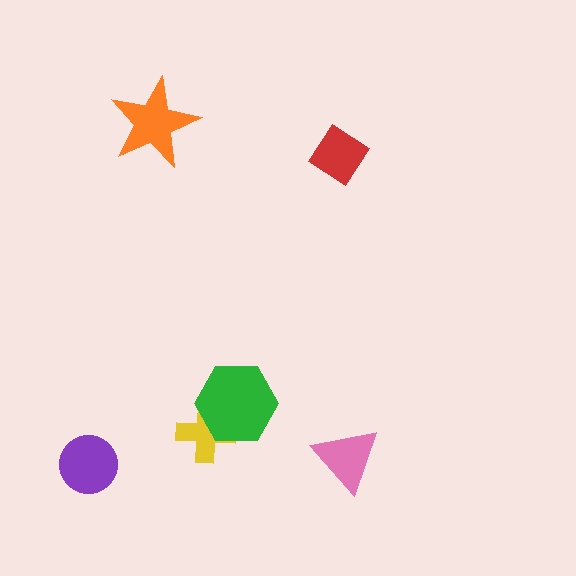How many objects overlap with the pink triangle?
0 objects overlap with the pink triangle.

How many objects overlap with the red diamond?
0 objects overlap with the red diamond.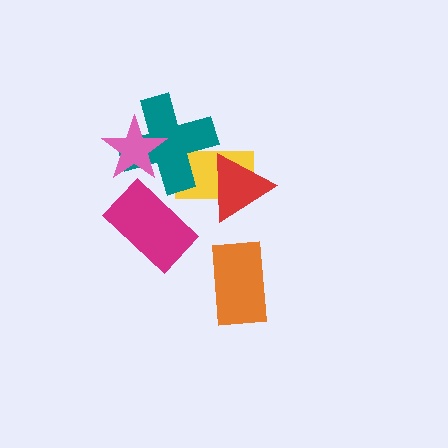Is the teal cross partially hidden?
Yes, it is partially covered by another shape.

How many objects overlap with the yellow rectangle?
2 objects overlap with the yellow rectangle.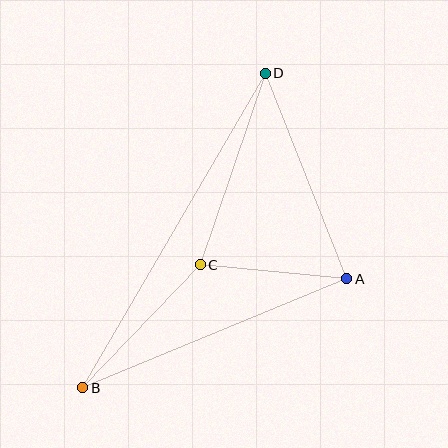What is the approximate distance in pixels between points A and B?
The distance between A and B is approximately 285 pixels.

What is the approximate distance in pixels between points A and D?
The distance between A and D is approximately 221 pixels.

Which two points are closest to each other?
Points A and C are closest to each other.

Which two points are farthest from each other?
Points B and D are farthest from each other.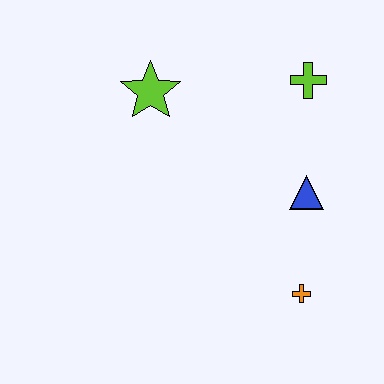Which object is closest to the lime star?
The lime cross is closest to the lime star.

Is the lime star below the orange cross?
No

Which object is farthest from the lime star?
The orange cross is farthest from the lime star.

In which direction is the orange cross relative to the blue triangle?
The orange cross is below the blue triangle.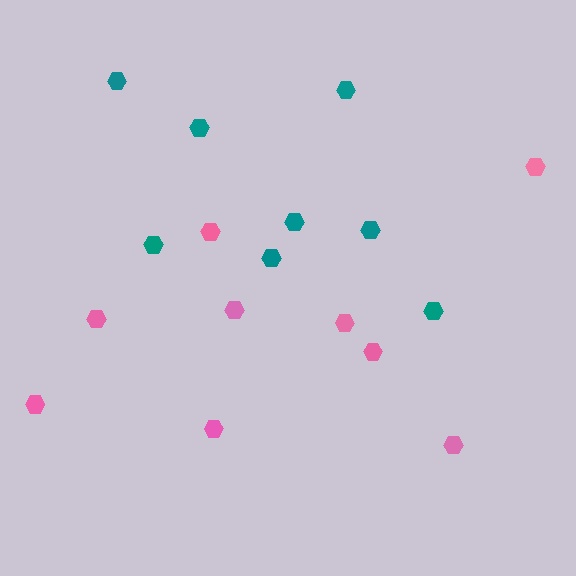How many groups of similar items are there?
There are 2 groups: one group of pink hexagons (9) and one group of teal hexagons (8).